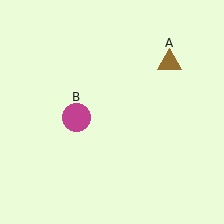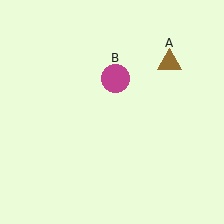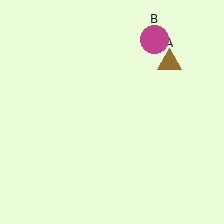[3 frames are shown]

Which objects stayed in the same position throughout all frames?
Brown triangle (object A) remained stationary.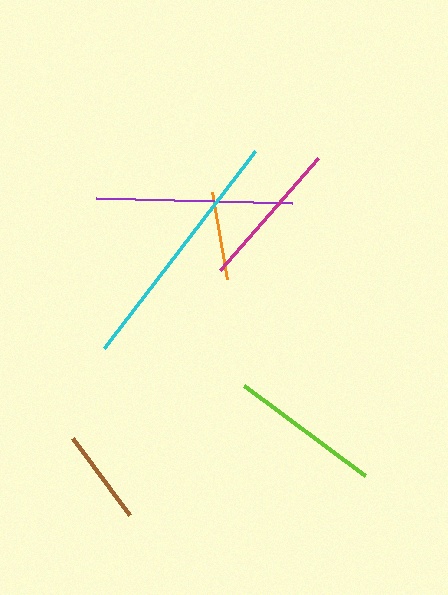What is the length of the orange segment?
The orange segment is approximately 89 pixels long.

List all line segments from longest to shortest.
From longest to shortest: cyan, purple, lime, magenta, brown, orange.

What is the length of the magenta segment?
The magenta segment is approximately 148 pixels long.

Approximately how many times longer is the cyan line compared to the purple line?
The cyan line is approximately 1.3 times the length of the purple line.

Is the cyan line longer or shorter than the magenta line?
The cyan line is longer than the magenta line.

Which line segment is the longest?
The cyan line is the longest at approximately 248 pixels.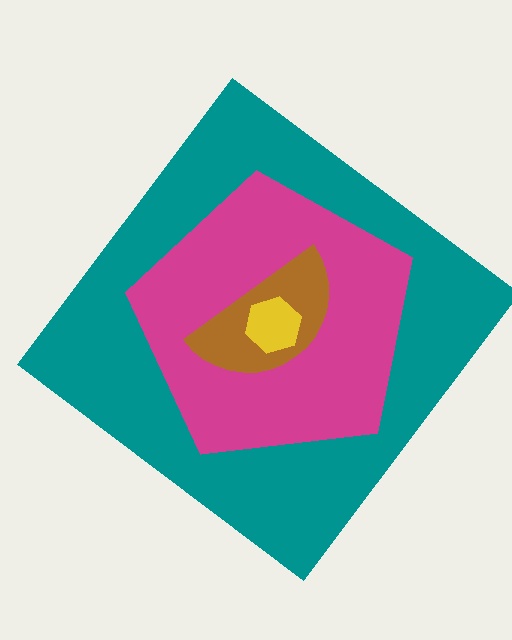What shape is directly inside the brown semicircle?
The yellow hexagon.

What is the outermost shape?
The teal diamond.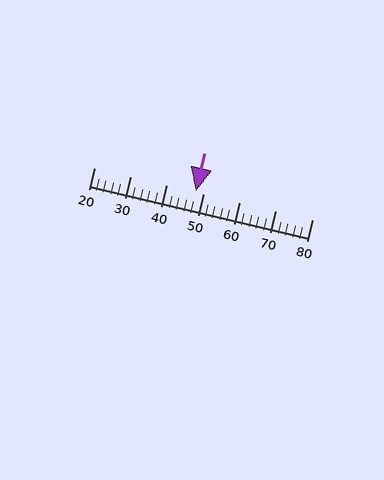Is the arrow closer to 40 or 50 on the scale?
The arrow is closer to 50.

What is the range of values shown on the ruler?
The ruler shows values from 20 to 80.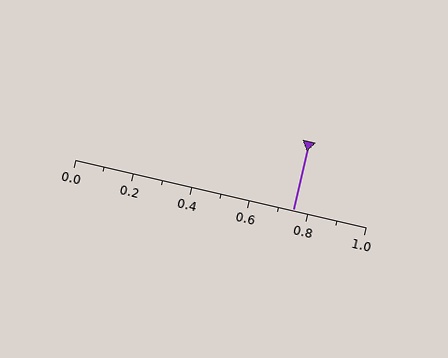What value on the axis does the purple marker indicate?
The marker indicates approximately 0.75.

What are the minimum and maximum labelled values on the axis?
The axis runs from 0.0 to 1.0.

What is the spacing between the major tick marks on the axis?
The major ticks are spaced 0.2 apart.